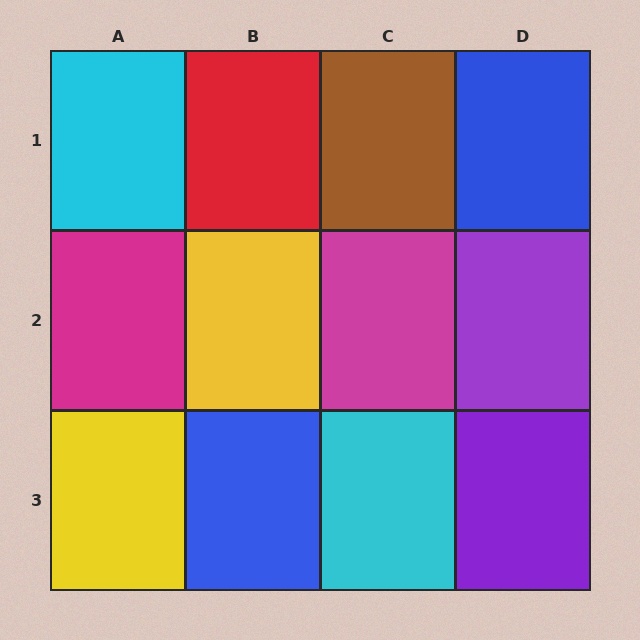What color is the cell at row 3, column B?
Blue.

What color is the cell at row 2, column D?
Purple.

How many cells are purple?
2 cells are purple.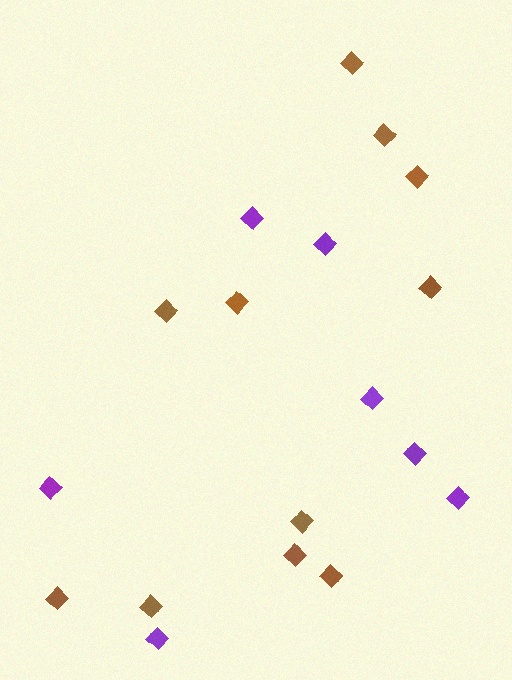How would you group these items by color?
There are 2 groups: one group of brown diamonds (11) and one group of purple diamonds (7).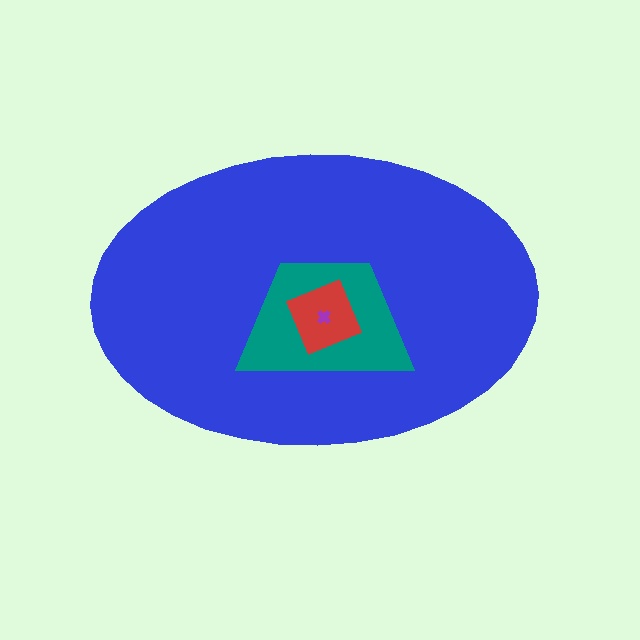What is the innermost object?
The purple cross.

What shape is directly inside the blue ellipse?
The teal trapezoid.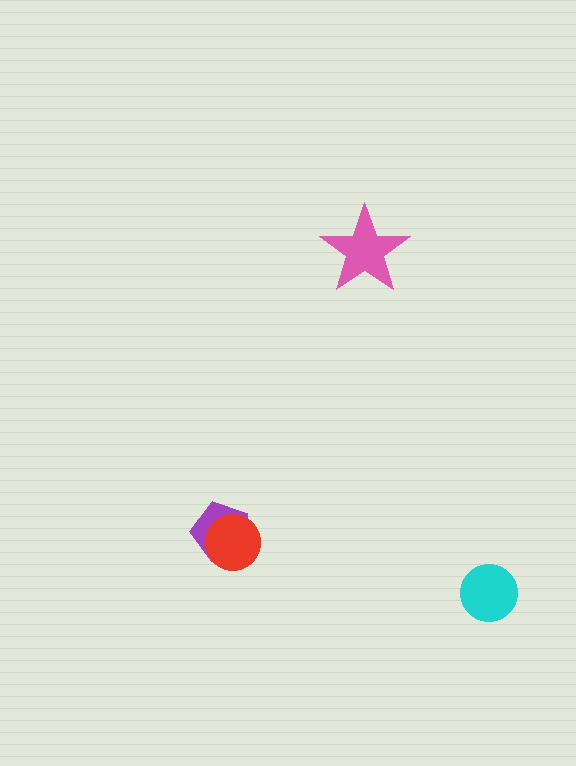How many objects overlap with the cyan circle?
0 objects overlap with the cyan circle.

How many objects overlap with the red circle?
1 object overlaps with the red circle.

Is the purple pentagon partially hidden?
Yes, it is partially covered by another shape.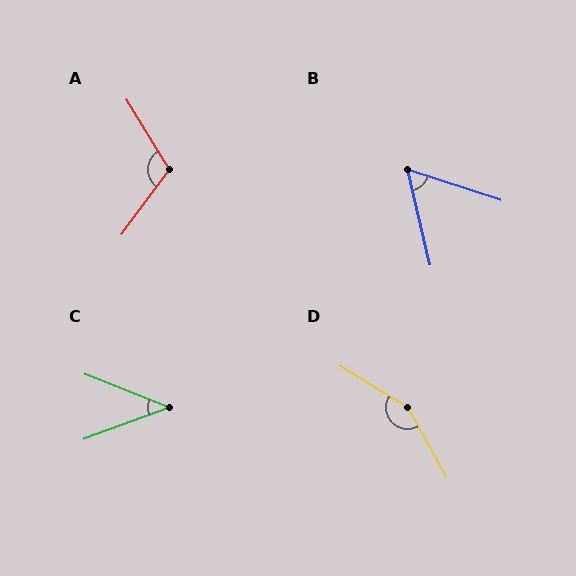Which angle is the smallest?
C, at approximately 42 degrees.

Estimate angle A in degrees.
Approximately 112 degrees.